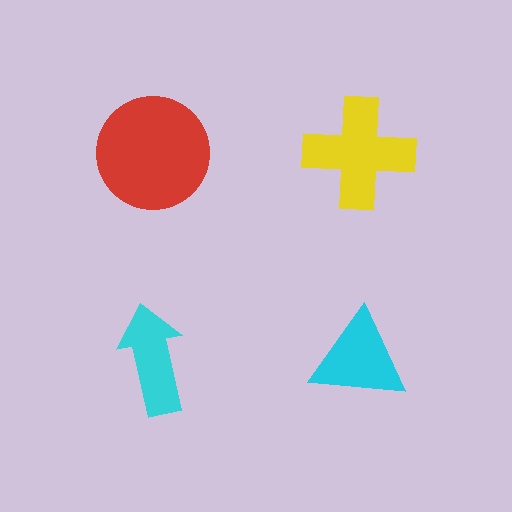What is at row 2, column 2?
A cyan triangle.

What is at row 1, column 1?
A red circle.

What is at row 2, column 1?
A cyan arrow.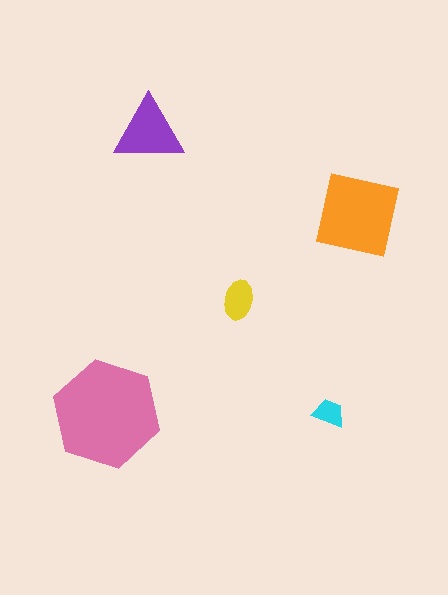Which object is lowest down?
The pink hexagon is bottommost.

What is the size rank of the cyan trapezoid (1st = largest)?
5th.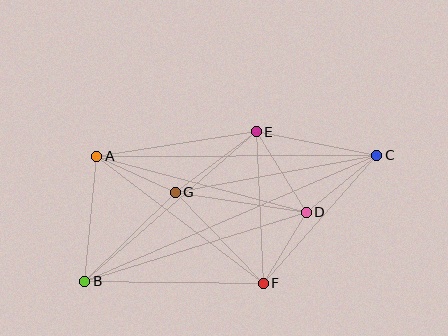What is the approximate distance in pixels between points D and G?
The distance between D and G is approximately 133 pixels.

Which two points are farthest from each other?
Points B and C are farthest from each other.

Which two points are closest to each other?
Points D and F are closest to each other.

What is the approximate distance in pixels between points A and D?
The distance between A and D is approximately 217 pixels.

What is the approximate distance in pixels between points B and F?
The distance between B and F is approximately 179 pixels.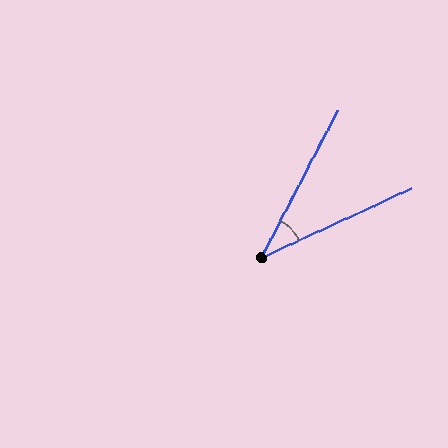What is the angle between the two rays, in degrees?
Approximately 38 degrees.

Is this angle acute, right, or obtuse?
It is acute.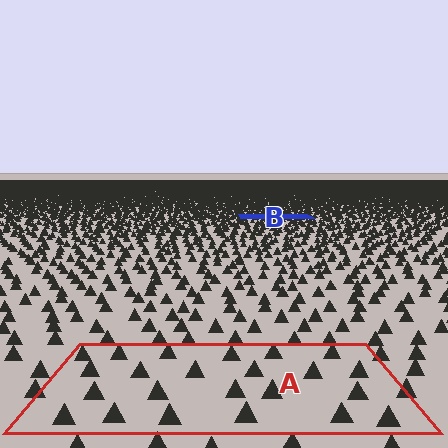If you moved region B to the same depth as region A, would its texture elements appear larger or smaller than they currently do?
They would appear larger. At a closer depth, the same texture elements are projected at a bigger on-screen size.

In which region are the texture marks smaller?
The texture marks are smaller in region B, because it is farther away.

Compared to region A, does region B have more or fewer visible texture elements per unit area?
Region B has more texture elements per unit area — they are packed more densely because it is farther away.